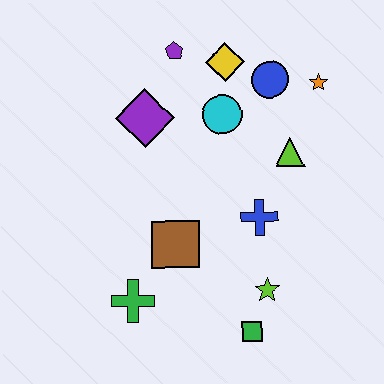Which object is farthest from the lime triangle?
The green cross is farthest from the lime triangle.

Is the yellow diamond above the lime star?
Yes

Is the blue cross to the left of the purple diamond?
No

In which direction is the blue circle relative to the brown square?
The blue circle is above the brown square.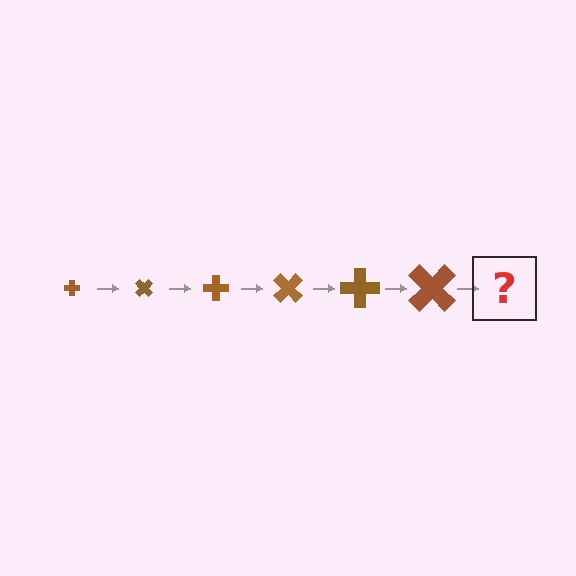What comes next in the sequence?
The next element should be a cross, larger than the previous one and rotated 270 degrees from the start.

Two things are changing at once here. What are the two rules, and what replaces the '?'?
The two rules are that the cross grows larger each step and it rotates 45 degrees each step. The '?' should be a cross, larger than the previous one and rotated 270 degrees from the start.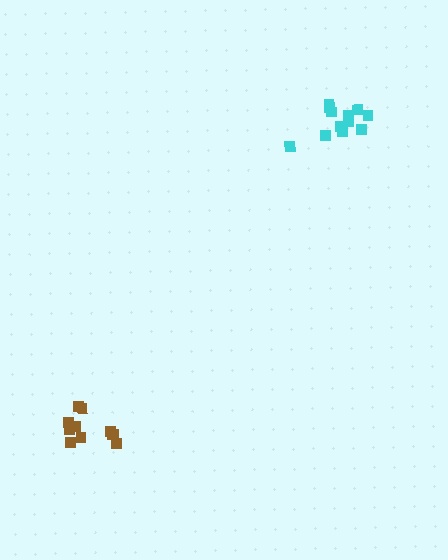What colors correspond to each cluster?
The clusters are colored: brown, cyan.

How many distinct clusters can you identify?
There are 2 distinct clusters.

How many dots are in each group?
Group 1: 11 dots, Group 2: 12 dots (23 total).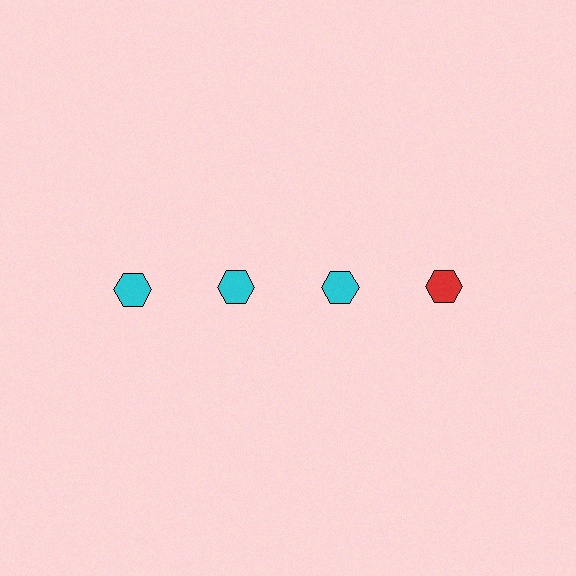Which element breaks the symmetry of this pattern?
The red hexagon in the top row, second from right column breaks the symmetry. All other shapes are cyan hexagons.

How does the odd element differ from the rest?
It has a different color: red instead of cyan.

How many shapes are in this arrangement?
There are 4 shapes arranged in a grid pattern.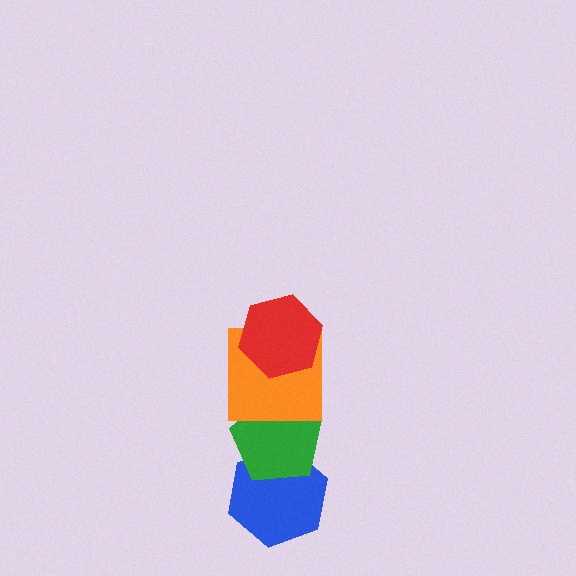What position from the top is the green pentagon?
The green pentagon is 3rd from the top.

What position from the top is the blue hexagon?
The blue hexagon is 4th from the top.